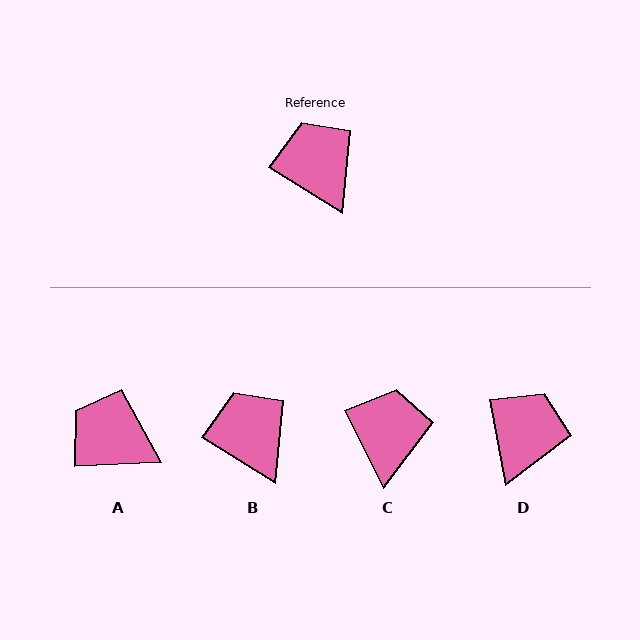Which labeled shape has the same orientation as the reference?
B.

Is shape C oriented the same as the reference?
No, it is off by about 31 degrees.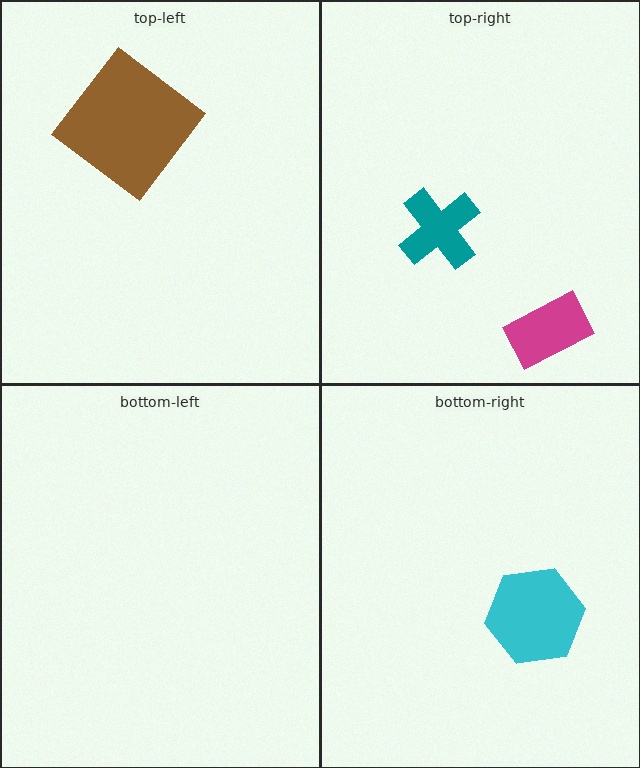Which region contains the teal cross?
The top-right region.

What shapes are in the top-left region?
The brown diamond.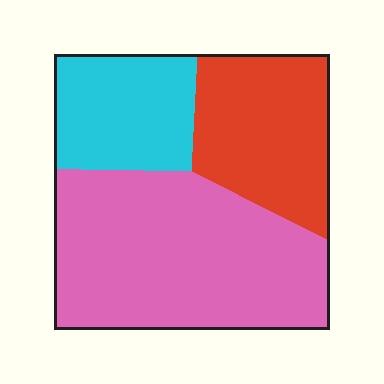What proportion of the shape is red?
Red takes up about one quarter (1/4) of the shape.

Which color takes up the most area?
Pink, at roughly 50%.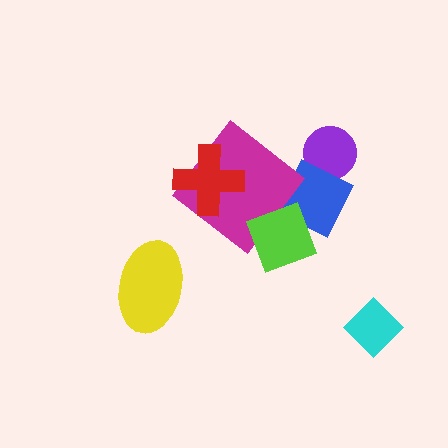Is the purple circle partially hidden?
Yes, it is partially covered by another shape.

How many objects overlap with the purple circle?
1 object overlaps with the purple circle.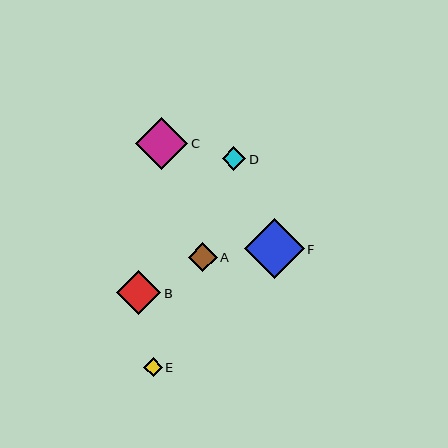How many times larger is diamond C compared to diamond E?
Diamond C is approximately 2.8 times the size of diamond E.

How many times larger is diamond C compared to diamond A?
Diamond C is approximately 1.8 times the size of diamond A.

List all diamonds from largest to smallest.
From largest to smallest: F, C, B, A, D, E.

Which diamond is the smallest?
Diamond E is the smallest with a size of approximately 19 pixels.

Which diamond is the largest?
Diamond F is the largest with a size of approximately 60 pixels.